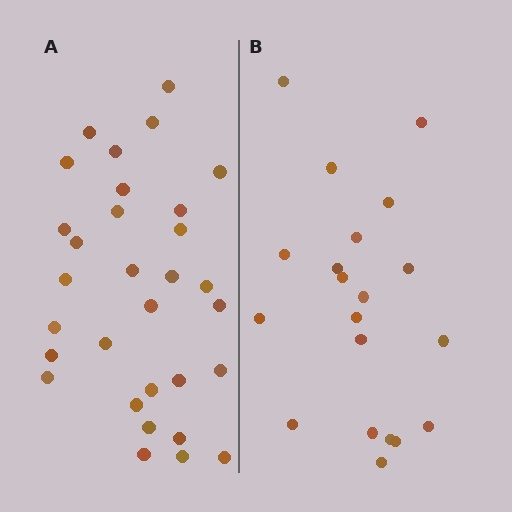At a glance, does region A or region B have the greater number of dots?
Region A (the left region) has more dots.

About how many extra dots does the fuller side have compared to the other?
Region A has roughly 12 or so more dots than region B.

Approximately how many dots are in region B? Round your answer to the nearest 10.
About 20 dots.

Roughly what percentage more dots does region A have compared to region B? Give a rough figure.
About 55% more.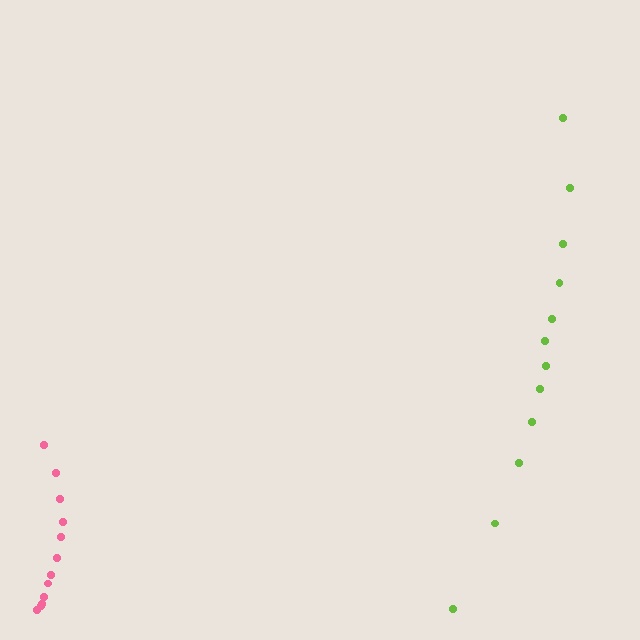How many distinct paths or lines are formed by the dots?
There are 2 distinct paths.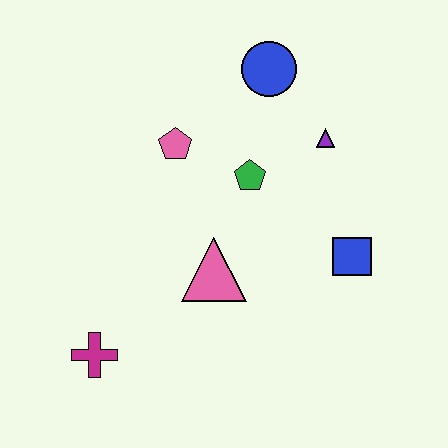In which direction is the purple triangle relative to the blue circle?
The purple triangle is below the blue circle.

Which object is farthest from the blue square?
The magenta cross is farthest from the blue square.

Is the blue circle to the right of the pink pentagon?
Yes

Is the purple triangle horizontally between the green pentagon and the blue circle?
No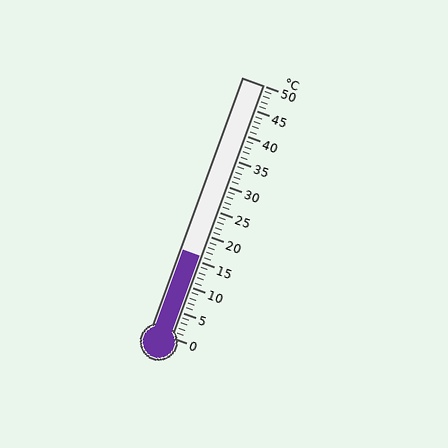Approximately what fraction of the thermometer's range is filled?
The thermometer is filled to approximately 30% of its range.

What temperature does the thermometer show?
The thermometer shows approximately 16°C.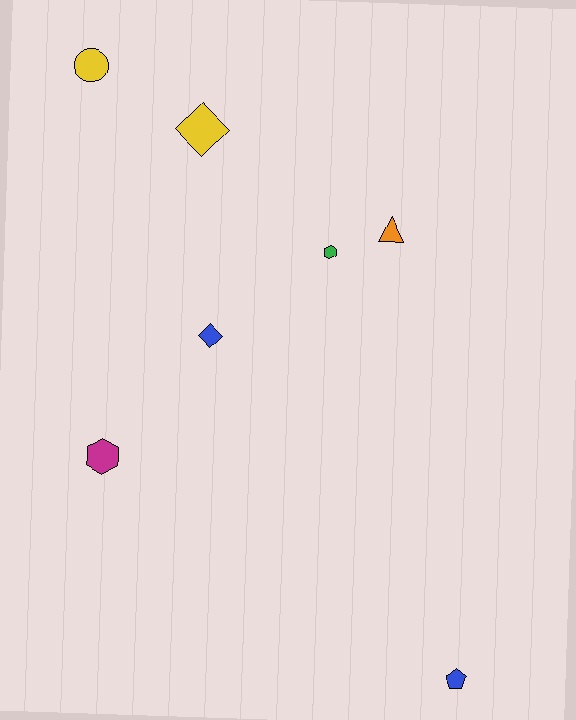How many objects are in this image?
There are 7 objects.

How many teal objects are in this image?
There are no teal objects.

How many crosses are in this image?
There are no crosses.